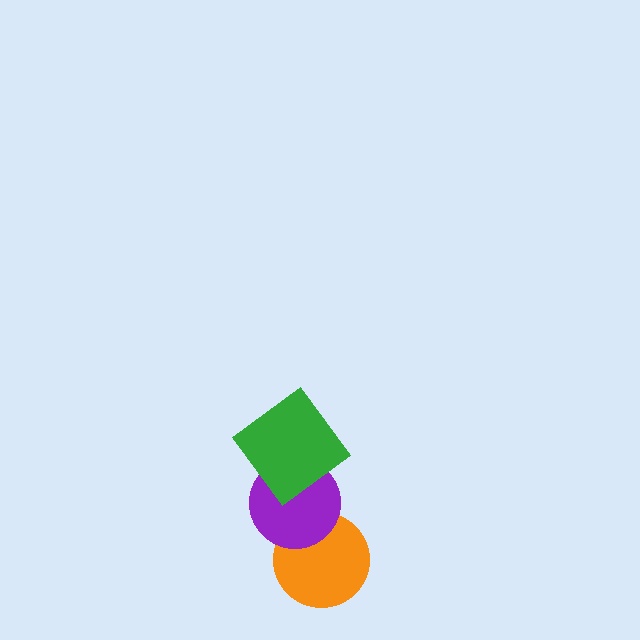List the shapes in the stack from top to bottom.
From top to bottom: the green diamond, the purple circle, the orange circle.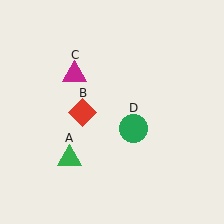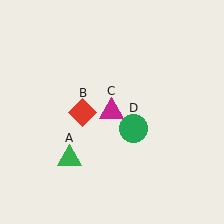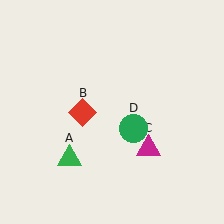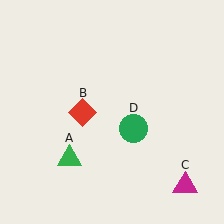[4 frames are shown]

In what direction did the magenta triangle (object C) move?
The magenta triangle (object C) moved down and to the right.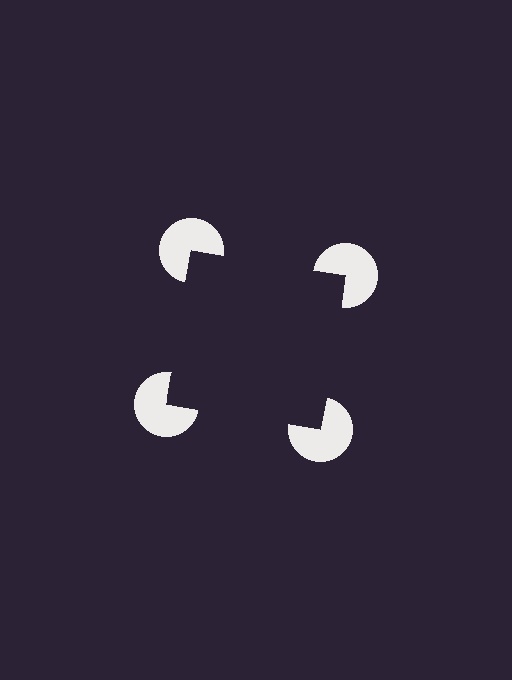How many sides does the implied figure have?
4 sides.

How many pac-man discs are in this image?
There are 4 — one at each vertex of the illusory square.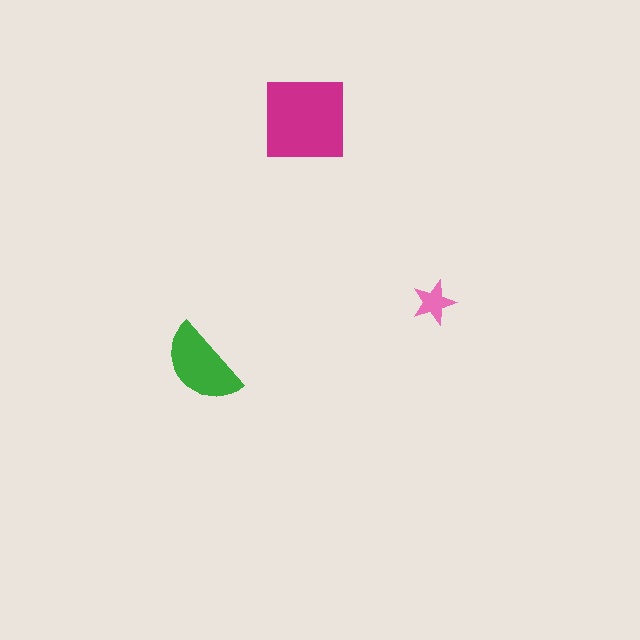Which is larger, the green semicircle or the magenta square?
The magenta square.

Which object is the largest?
The magenta square.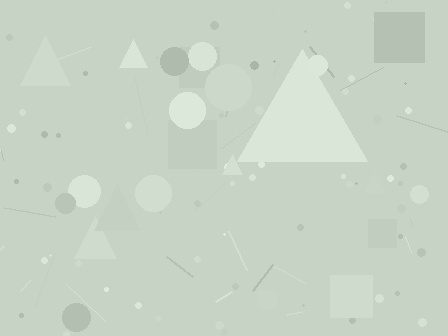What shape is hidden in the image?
A triangle is hidden in the image.